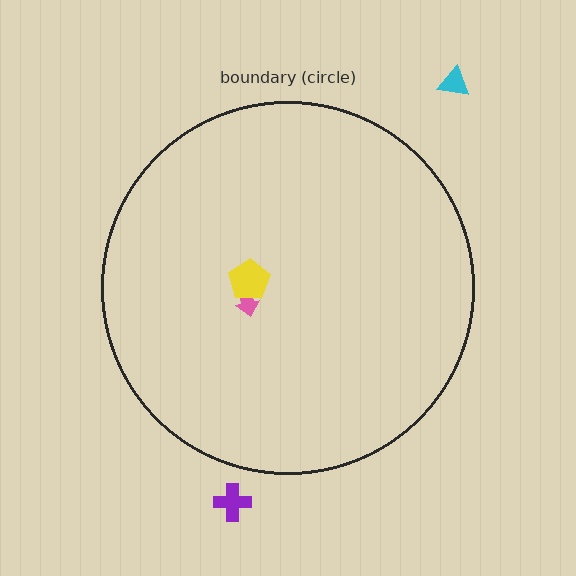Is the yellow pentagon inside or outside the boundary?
Inside.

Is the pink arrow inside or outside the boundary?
Inside.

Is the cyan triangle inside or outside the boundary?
Outside.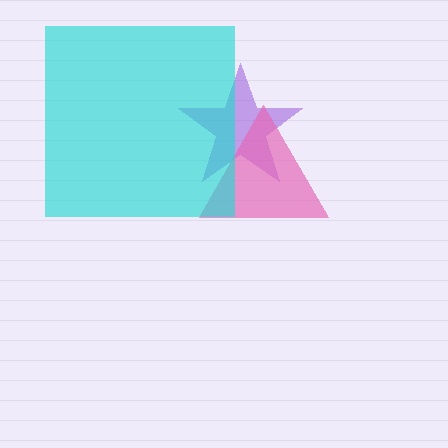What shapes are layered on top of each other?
The layered shapes are: a purple star, a pink triangle, a cyan square.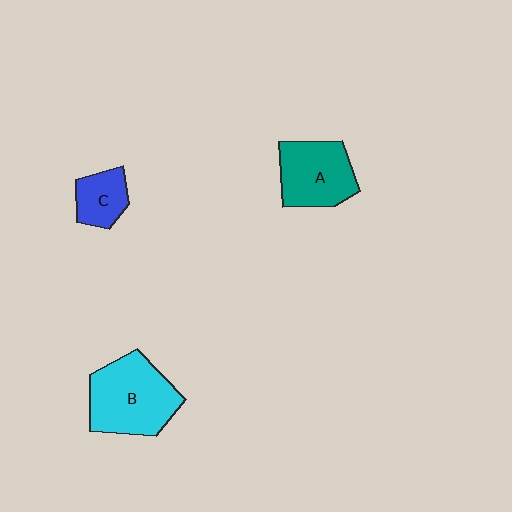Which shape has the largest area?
Shape B (cyan).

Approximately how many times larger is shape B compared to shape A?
Approximately 1.3 times.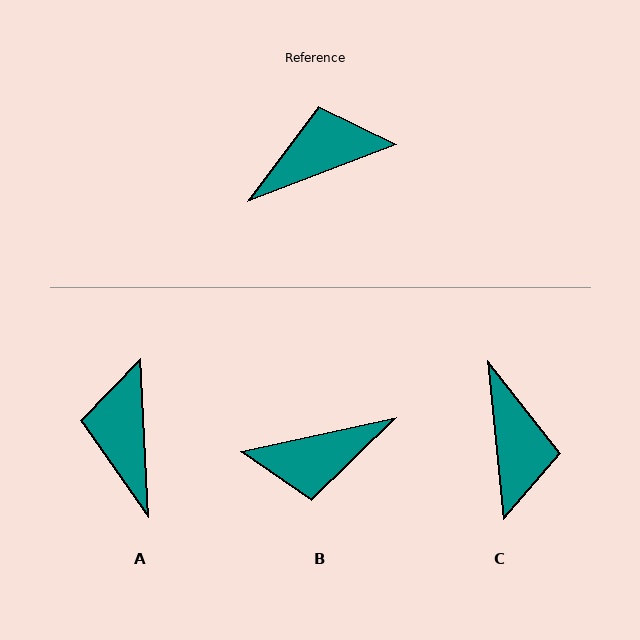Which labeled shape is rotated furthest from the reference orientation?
B, about 172 degrees away.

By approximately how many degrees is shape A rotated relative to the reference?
Approximately 72 degrees counter-clockwise.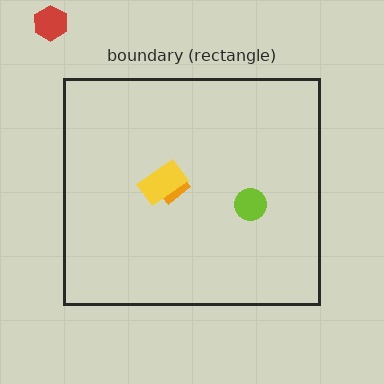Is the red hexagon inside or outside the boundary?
Outside.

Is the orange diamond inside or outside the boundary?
Inside.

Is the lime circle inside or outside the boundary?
Inside.